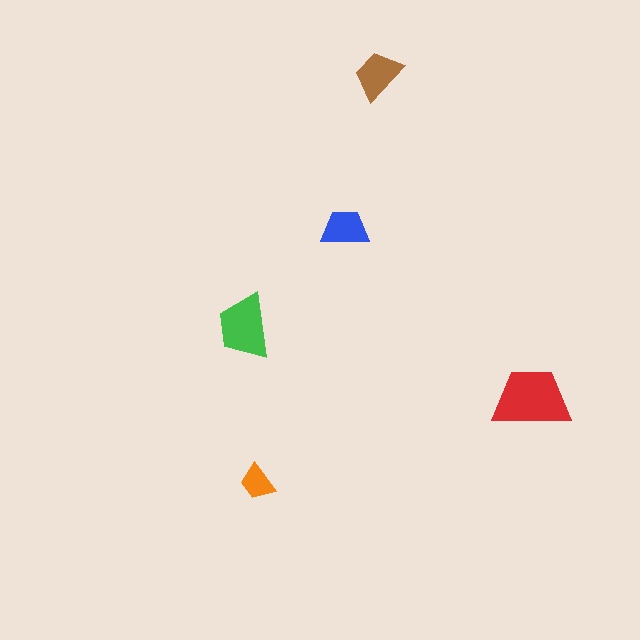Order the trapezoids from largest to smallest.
the red one, the green one, the brown one, the blue one, the orange one.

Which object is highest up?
The brown trapezoid is topmost.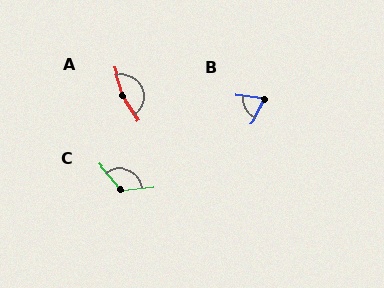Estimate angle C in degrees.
Approximately 124 degrees.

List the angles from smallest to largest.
B (71°), C (124°), A (162°).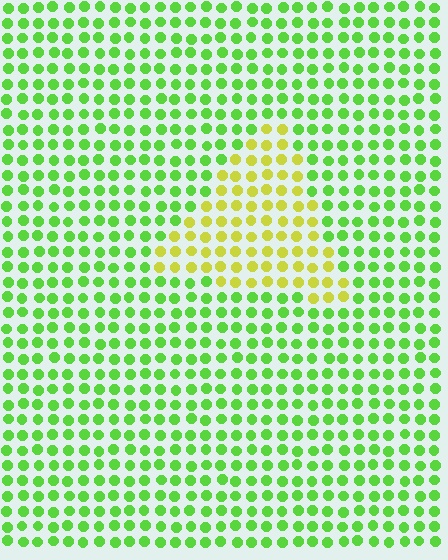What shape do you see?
I see a triangle.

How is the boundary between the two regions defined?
The boundary is defined purely by a slight shift in hue (about 44 degrees). Spacing, size, and orientation are identical on both sides.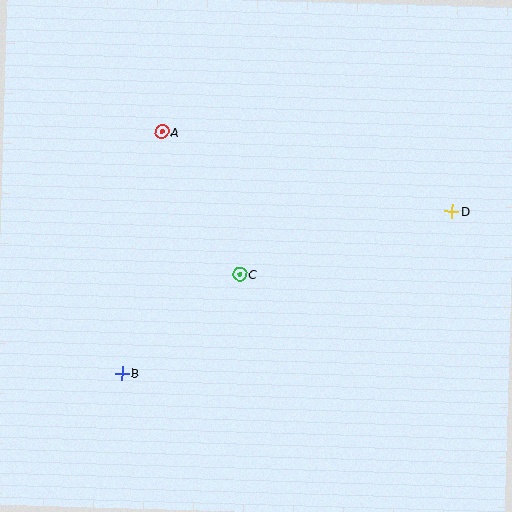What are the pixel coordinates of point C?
Point C is at (240, 274).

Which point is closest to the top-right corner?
Point D is closest to the top-right corner.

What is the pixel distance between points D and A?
The distance between D and A is 301 pixels.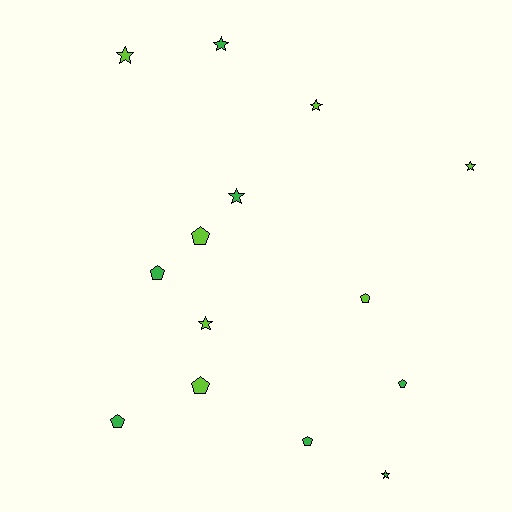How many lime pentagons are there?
There are 3 lime pentagons.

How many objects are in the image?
There are 14 objects.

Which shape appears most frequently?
Star, with 7 objects.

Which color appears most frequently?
Green, with 7 objects.